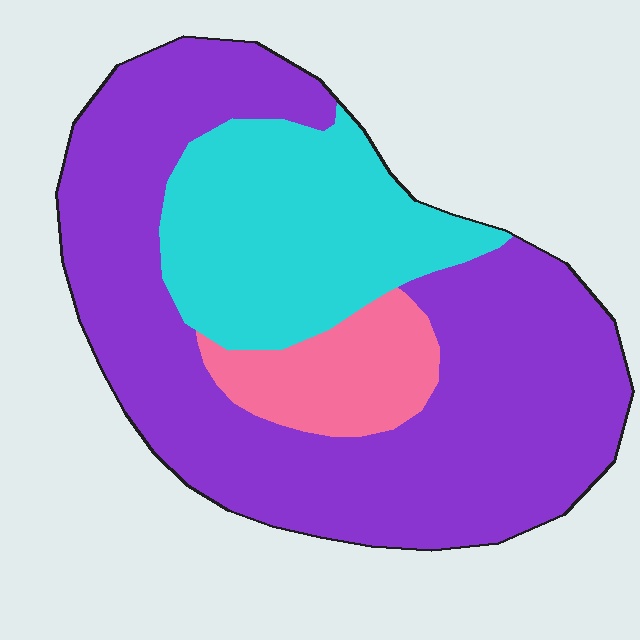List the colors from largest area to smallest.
From largest to smallest: purple, cyan, pink.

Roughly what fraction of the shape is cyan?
Cyan takes up about one quarter (1/4) of the shape.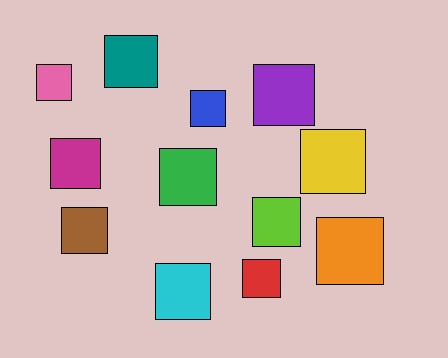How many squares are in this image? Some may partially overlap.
There are 12 squares.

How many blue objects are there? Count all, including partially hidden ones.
There is 1 blue object.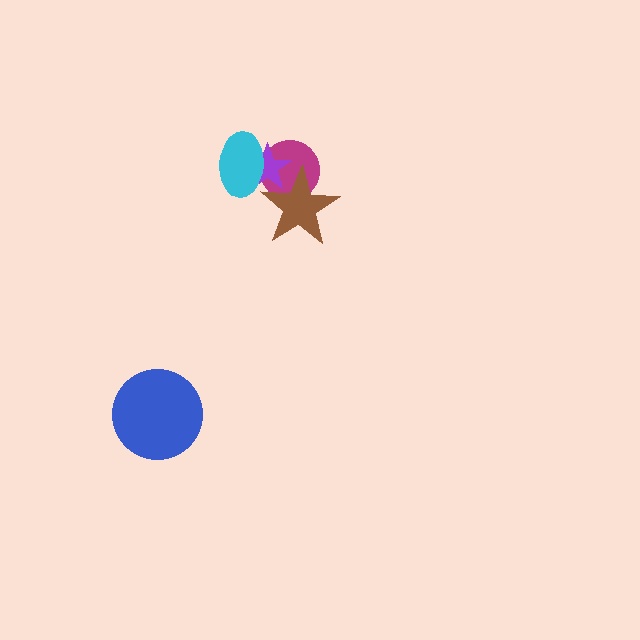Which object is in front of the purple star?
The cyan ellipse is in front of the purple star.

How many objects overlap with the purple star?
3 objects overlap with the purple star.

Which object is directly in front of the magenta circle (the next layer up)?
The brown star is directly in front of the magenta circle.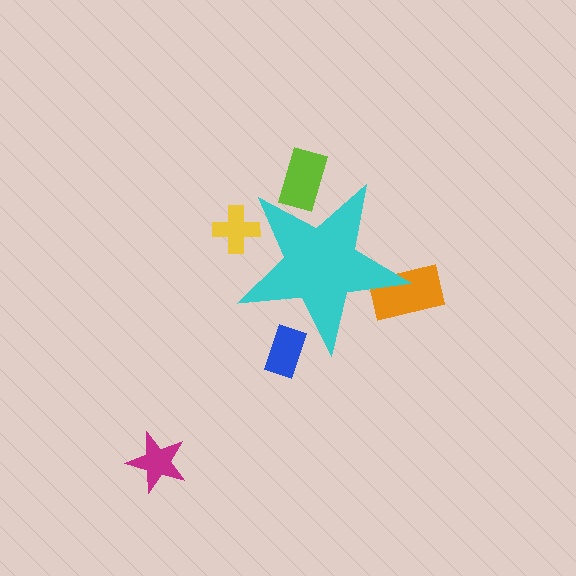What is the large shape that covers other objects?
A cyan star.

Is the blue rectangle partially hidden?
Yes, the blue rectangle is partially hidden behind the cyan star.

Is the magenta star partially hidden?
No, the magenta star is fully visible.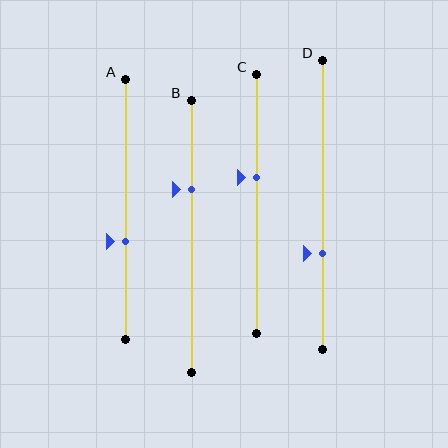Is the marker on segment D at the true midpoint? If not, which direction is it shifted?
No, the marker on segment D is shifted downward by about 17% of the segment length.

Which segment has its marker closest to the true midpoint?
Segment C has its marker closest to the true midpoint.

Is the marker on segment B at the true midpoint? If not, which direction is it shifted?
No, the marker on segment B is shifted upward by about 17% of the segment length.